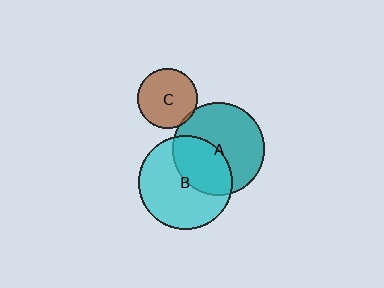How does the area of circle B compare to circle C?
Approximately 2.5 times.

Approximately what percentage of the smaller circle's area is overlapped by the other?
Approximately 5%.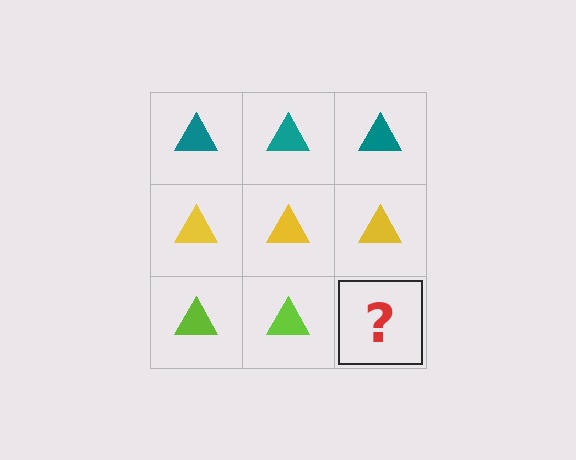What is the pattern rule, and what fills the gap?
The rule is that each row has a consistent color. The gap should be filled with a lime triangle.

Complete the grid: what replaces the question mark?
The question mark should be replaced with a lime triangle.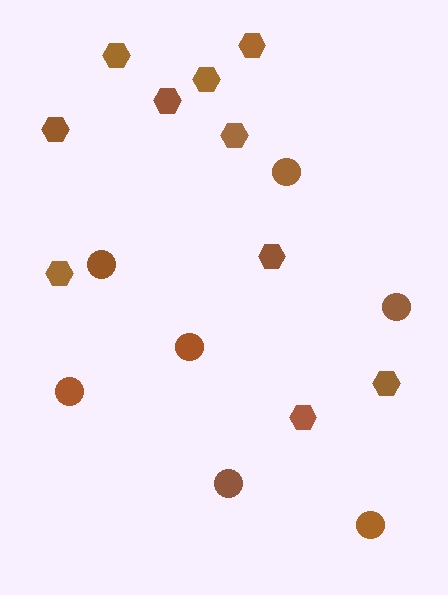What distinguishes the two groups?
There are 2 groups: one group of hexagons (10) and one group of circles (7).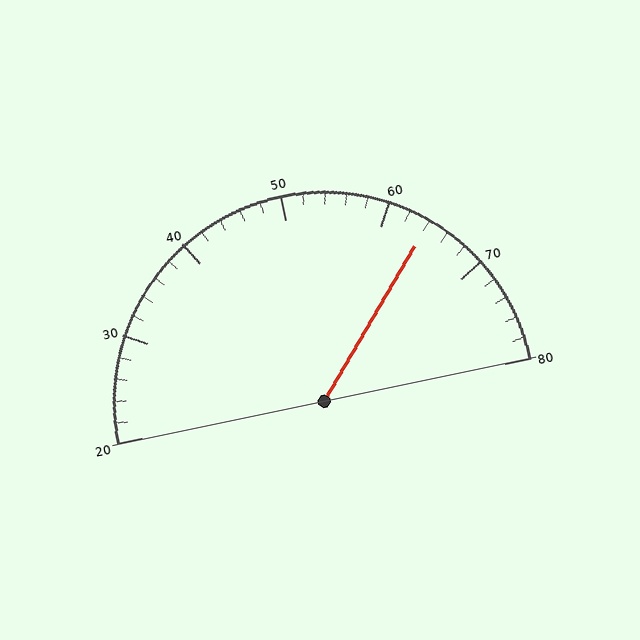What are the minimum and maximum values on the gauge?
The gauge ranges from 20 to 80.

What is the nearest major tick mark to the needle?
The nearest major tick mark is 60.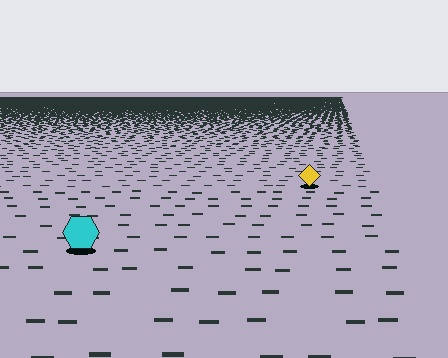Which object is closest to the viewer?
The cyan hexagon is closest. The texture marks near it are larger and more spread out.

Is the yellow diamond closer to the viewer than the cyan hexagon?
No. The cyan hexagon is closer — you can tell from the texture gradient: the ground texture is coarser near it.